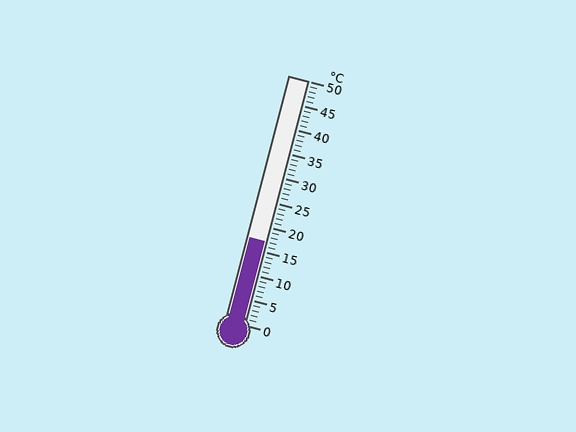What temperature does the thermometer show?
The thermometer shows approximately 17°C.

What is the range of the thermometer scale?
The thermometer scale ranges from 0°C to 50°C.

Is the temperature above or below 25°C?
The temperature is below 25°C.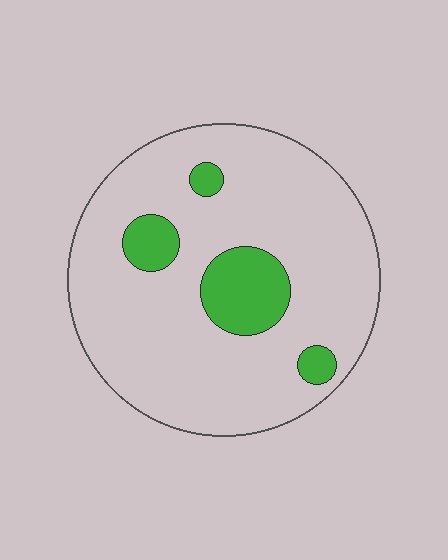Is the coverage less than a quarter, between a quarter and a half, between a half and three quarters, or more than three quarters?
Less than a quarter.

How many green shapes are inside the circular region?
4.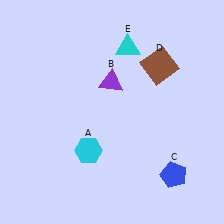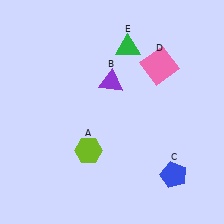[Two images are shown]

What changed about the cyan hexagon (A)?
In Image 1, A is cyan. In Image 2, it changed to lime.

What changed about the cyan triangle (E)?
In Image 1, E is cyan. In Image 2, it changed to green.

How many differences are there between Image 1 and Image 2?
There are 3 differences between the two images.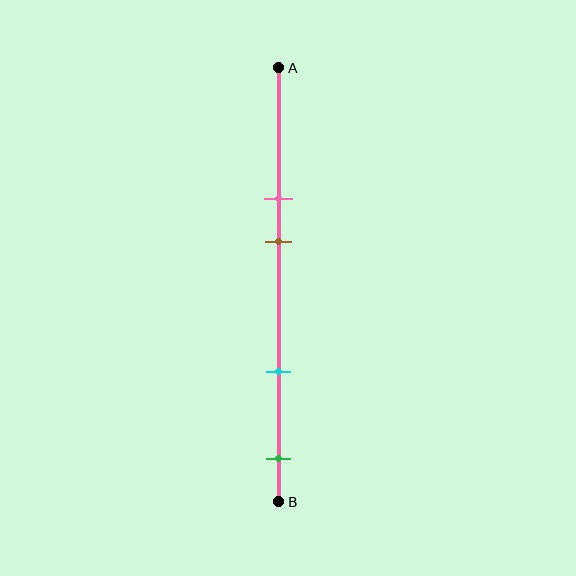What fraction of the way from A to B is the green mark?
The green mark is approximately 90% (0.9) of the way from A to B.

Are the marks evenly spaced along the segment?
No, the marks are not evenly spaced.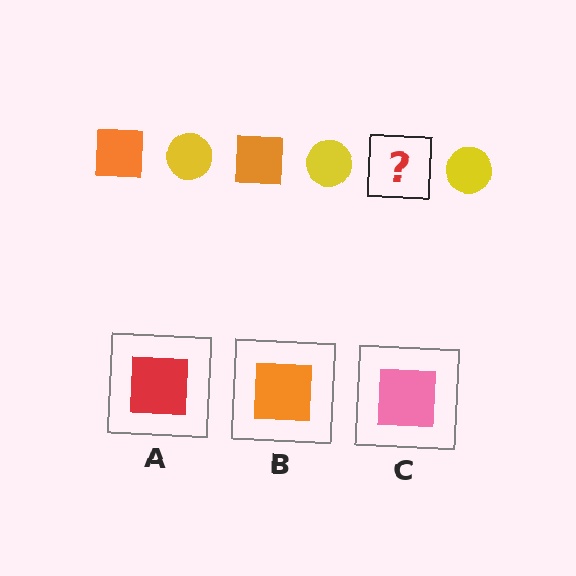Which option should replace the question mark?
Option B.